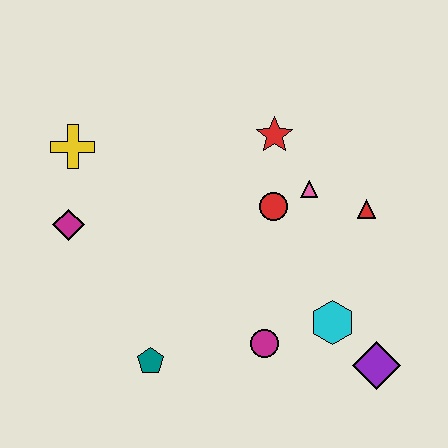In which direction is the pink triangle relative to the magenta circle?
The pink triangle is above the magenta circle.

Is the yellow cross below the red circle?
No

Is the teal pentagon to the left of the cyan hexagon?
Yes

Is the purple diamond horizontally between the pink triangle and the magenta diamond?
No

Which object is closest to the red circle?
The pink triangle is closest to the red circle.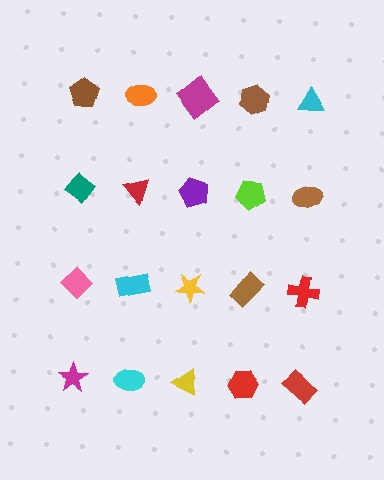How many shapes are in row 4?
5 shapes.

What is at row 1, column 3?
A magenta diamond.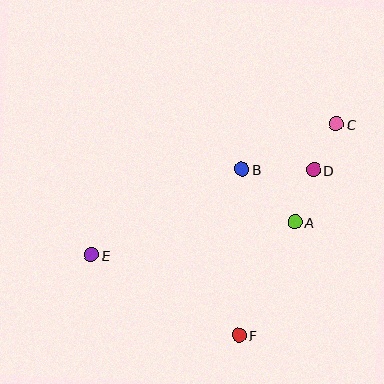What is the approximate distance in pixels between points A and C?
The distance between A and C is approximately 106 pixels.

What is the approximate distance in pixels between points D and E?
The distance between D and E is approximately 238 pixels.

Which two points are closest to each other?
Points C and D are closest to each other.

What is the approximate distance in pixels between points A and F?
The distance between A and F is approximately 126 pixels.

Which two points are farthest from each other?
Points C and E are farthest from each other.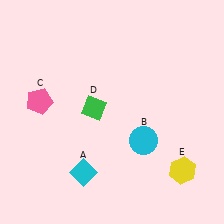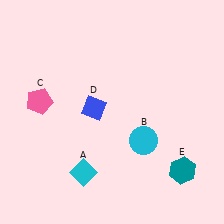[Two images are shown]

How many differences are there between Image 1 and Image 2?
There are 2 differences between the two images.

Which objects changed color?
D changed from green to blue. E changed from yellow to teal.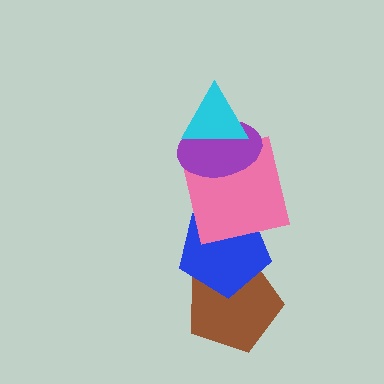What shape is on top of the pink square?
The purple ellipse is on top of the pink square.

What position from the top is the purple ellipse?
The purple ellipse is 2nd from the top.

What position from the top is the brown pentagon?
The brown pentagon is 5th from the top.